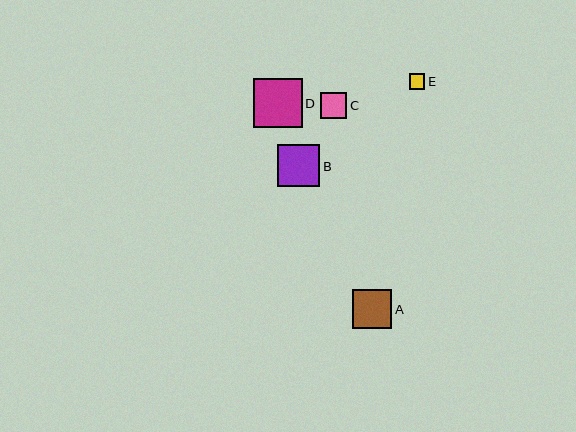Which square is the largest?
Square D is the largest with a size of approximately 49 pixels.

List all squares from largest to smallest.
From largest to smallest: D, B, A, C, E.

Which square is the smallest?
Square E is the smallest with a size of approximately 15 pixels.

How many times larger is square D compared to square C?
Square D is approximately 1.9 times the size of square C.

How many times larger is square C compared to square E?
Square C is approximately 1.7 times the size of square E.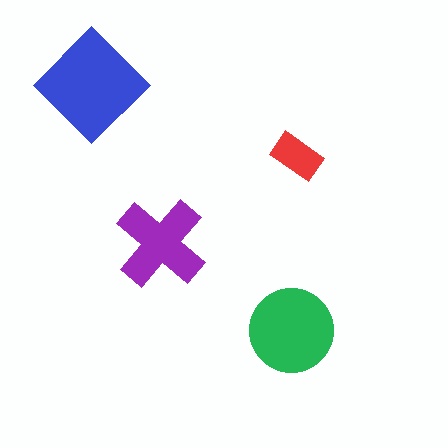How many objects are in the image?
There are 4 objects in the image.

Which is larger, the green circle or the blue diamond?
The blue diamond.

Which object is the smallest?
The red rectangle.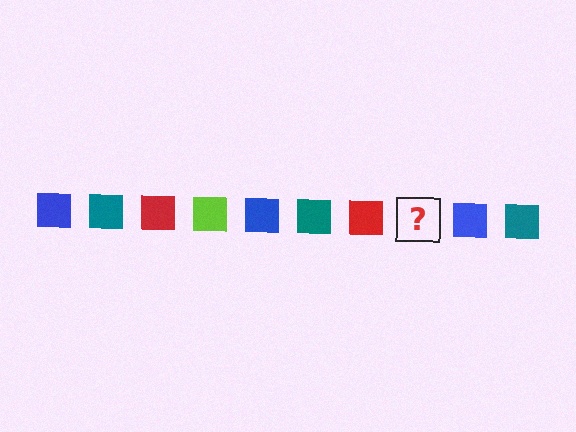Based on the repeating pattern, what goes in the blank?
The blank should be a lime square.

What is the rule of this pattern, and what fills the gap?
The rule is that the pattern cycles through blue, teal, red, lime squares. The gap should be filled with a lime square.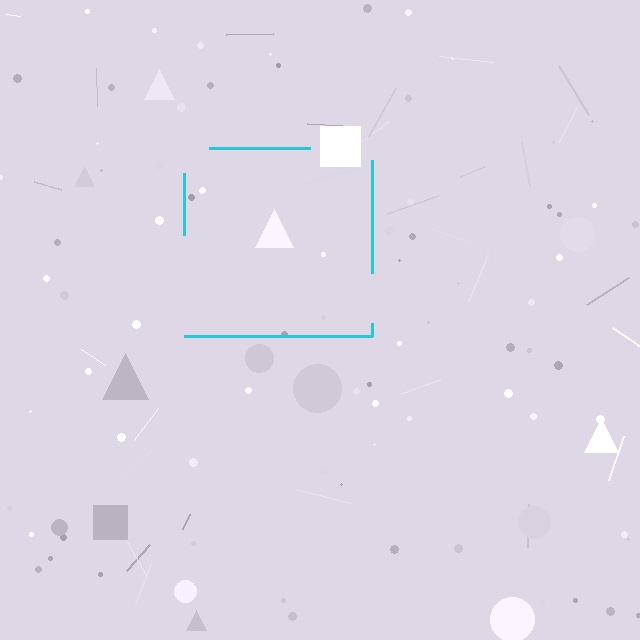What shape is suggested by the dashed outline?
The dashed outline suggests a square.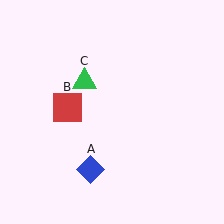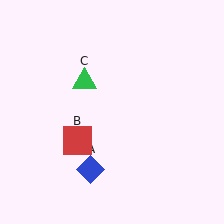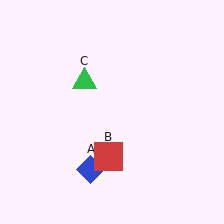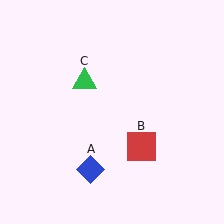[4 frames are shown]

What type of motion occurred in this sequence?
The red square (object B) rotated counterclockwise around the center of the scene.